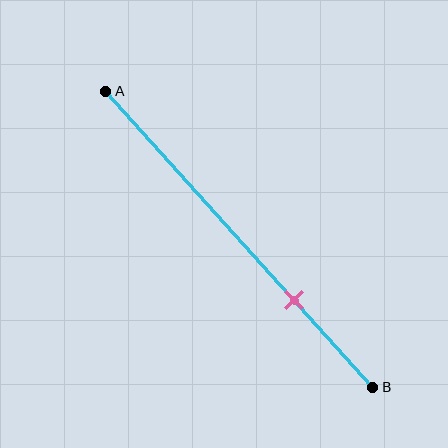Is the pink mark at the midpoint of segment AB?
No, the mark is at about 70% from A, not at the 50% midpoint.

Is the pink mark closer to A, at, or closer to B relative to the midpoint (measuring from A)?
The pink mark is closer to point B than the midpoint of segment AB.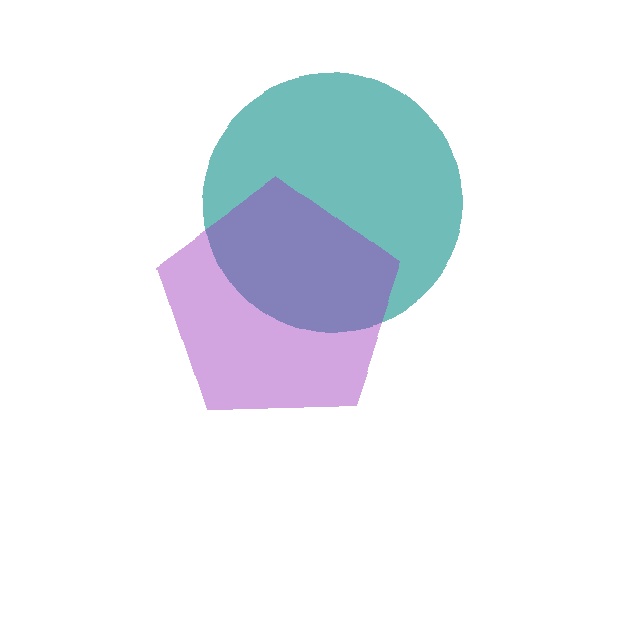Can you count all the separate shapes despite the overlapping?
Yes, there are 2 separate shapes.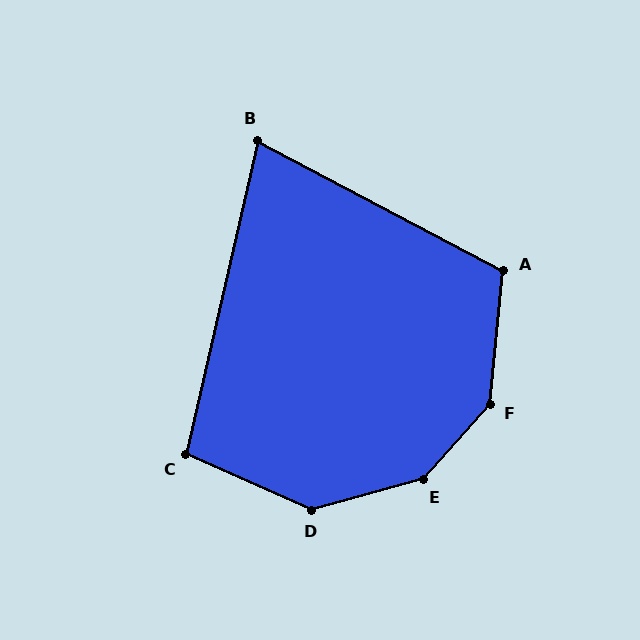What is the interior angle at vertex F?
Approximately 144 degrees (obtuse).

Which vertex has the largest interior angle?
E, at approximately 147 degrees.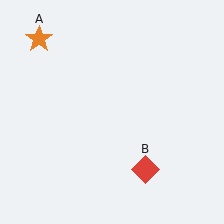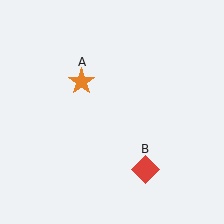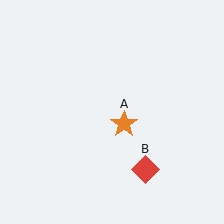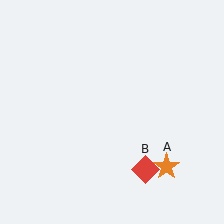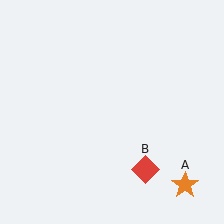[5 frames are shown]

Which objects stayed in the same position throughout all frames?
Red diamond (object B) remained stationary.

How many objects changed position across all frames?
1 object changed position: orange star (object A).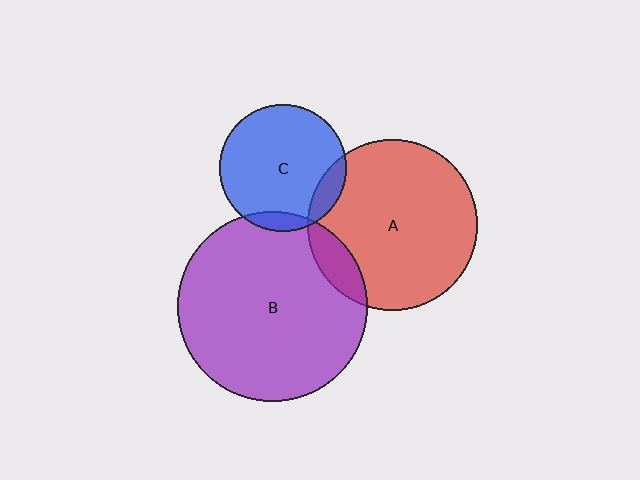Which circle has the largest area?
Circle B (purple).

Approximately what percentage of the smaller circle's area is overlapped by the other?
Approximately 10%.